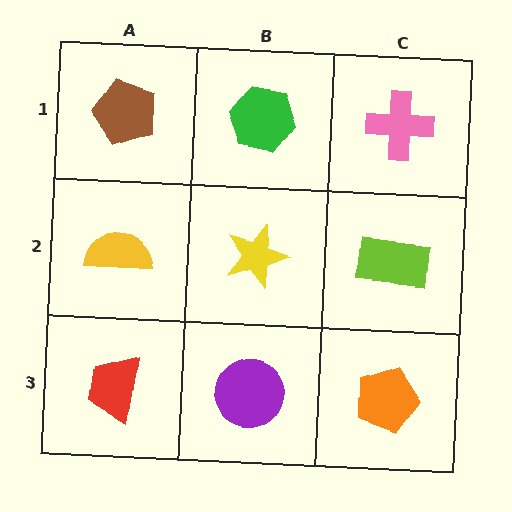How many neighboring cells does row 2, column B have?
4.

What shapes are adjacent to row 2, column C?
A pink cross (row 1, column C), an orange pentagon (row 3, column C), a yellow star (row 2, column B).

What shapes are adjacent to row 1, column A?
A yellow semicircle (row 2, column A), a green hexagon (row 1, column B).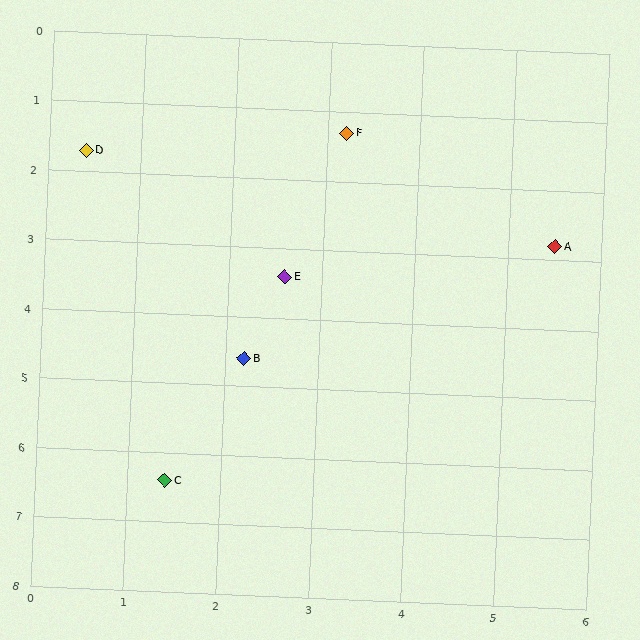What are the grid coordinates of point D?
Point D is at approximately (0.4, 1.7).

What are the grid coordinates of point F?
Point F is at approximately (3.2, 1.3).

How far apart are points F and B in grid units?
Points F and B are about 3.4 grid units apart.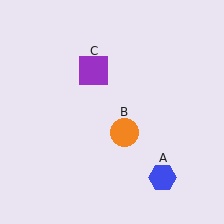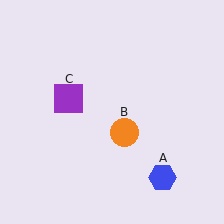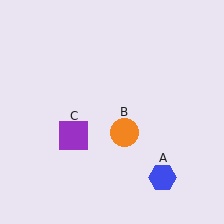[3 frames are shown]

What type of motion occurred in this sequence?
The purple square (object C) rotated counterclockwise around the center of the scene.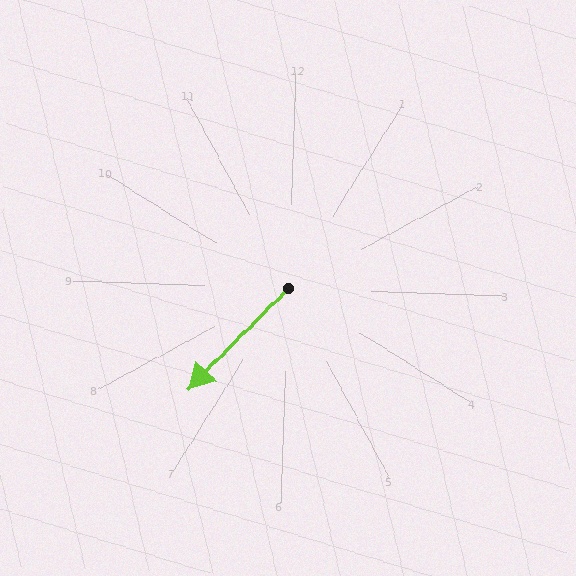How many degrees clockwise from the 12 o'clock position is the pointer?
Approximately 223 degrees.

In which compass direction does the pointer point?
Southwest.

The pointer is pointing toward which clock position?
Roughly 7 o'clock.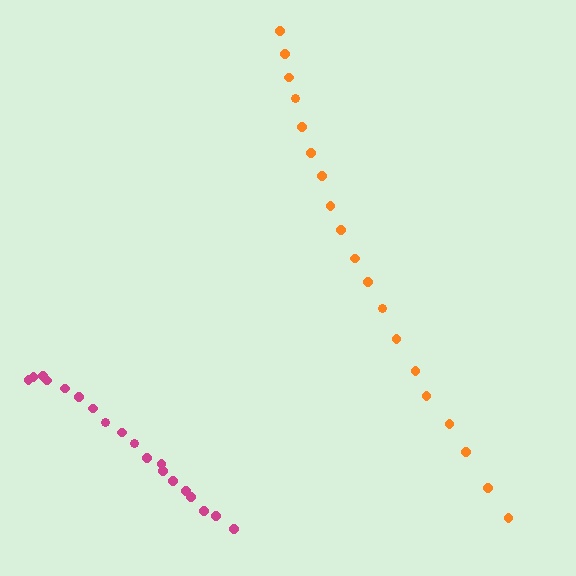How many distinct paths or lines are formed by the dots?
There are 2 distinct paths.